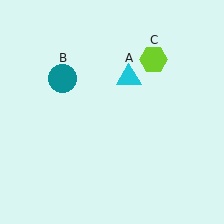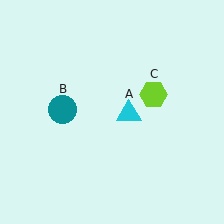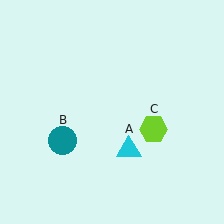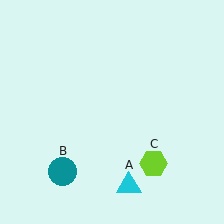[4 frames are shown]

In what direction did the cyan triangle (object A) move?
The cyan triangle (object A) moved down.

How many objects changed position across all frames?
3 objects changed position: cyan triangle (object A), teal circle (object B), lime hexagon (object C).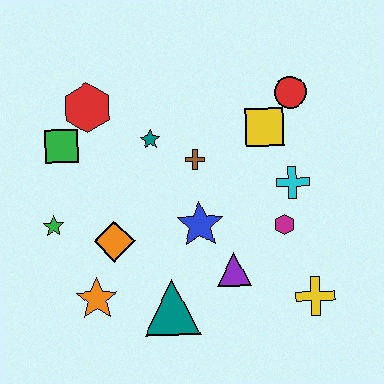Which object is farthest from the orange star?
The red circle is farthest from the orange star.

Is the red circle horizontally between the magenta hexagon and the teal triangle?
No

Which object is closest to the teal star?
The brown cross is closest to the teal star.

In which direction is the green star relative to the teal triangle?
The green star is to the left of the teal triangle.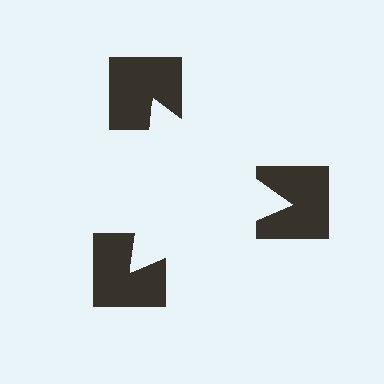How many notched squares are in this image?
There are 3 — one at each vertex of the illusory triangle.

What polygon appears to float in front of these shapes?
An illusory triangle — its edges are inferred from the aligned wedge cuts in the notched squares, not physically drawn.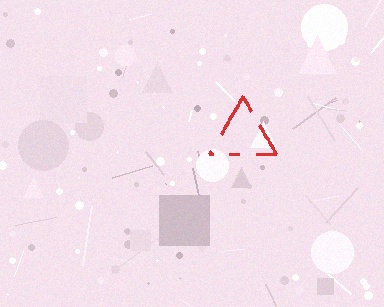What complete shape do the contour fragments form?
The contour fragments form a triangle.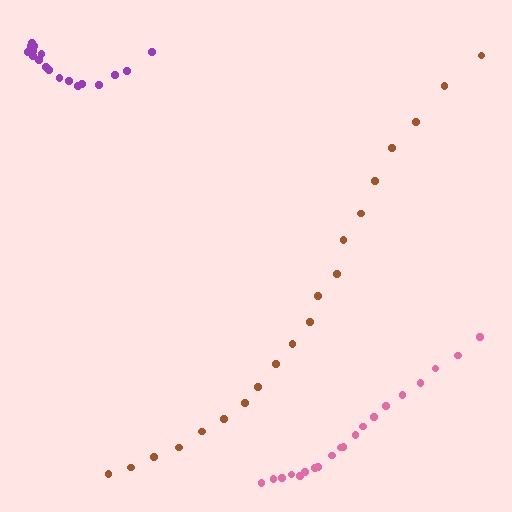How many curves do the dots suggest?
There are 3 distinct paths.